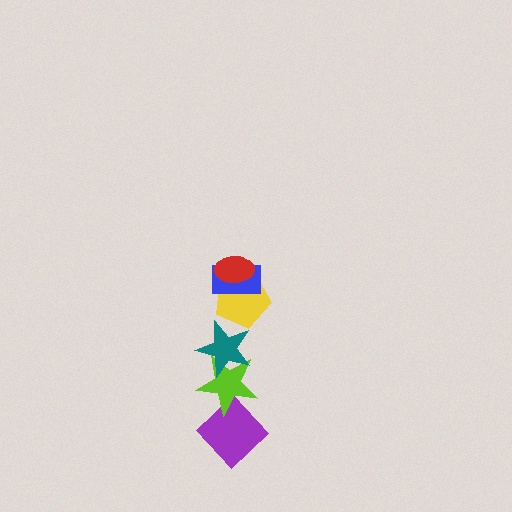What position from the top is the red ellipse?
The red ellipse is 1st from the top.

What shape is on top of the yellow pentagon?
The blue rectangle is on top of the yellow pentagon.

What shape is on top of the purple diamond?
The lime star is on top of the purple diamond.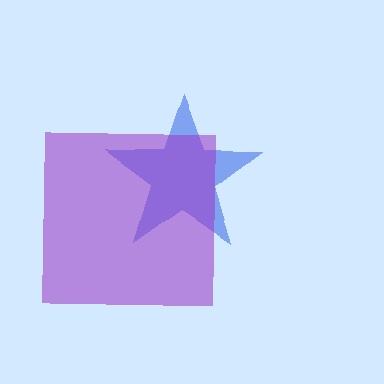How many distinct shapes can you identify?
There are 2 distinct shapes: a blue star, a purple square.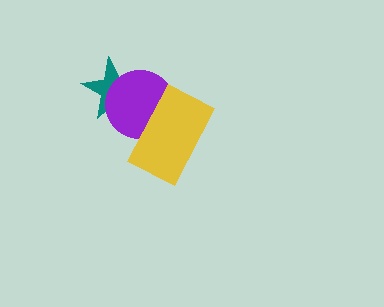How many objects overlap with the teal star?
1 object overlaps with the teal star.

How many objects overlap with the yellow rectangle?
1 object overlaps with the yellow rectangle.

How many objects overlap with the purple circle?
2 objects overlap with the purple circle.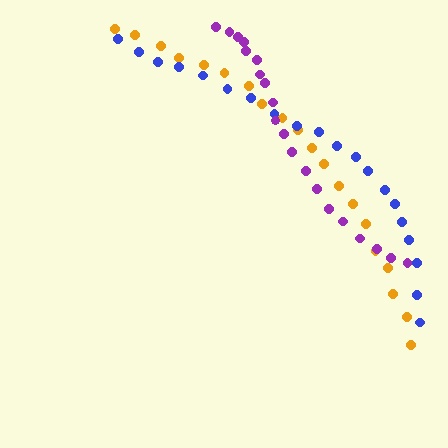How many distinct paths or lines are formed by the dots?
There are 3 distinct paths.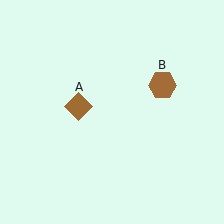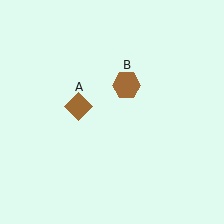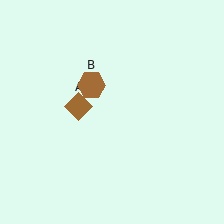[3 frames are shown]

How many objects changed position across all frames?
1 object changed position: brown hexagon (object B).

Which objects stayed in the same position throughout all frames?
Brown diamond (object A) remained stationary.